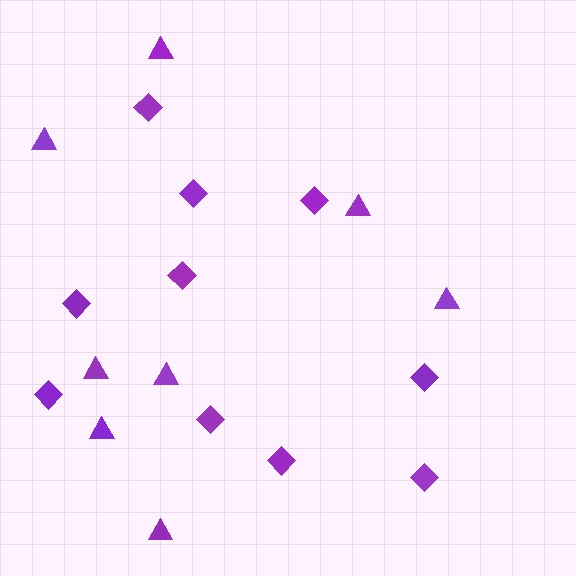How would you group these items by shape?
There are 2 groups: one group of triangles (8) and one group of diamonds (10).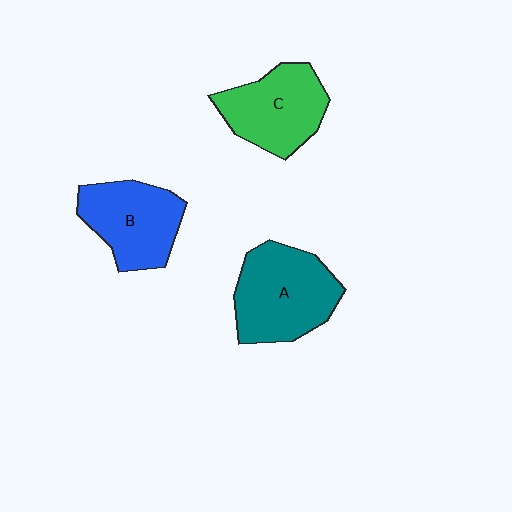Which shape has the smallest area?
Shape B (blue).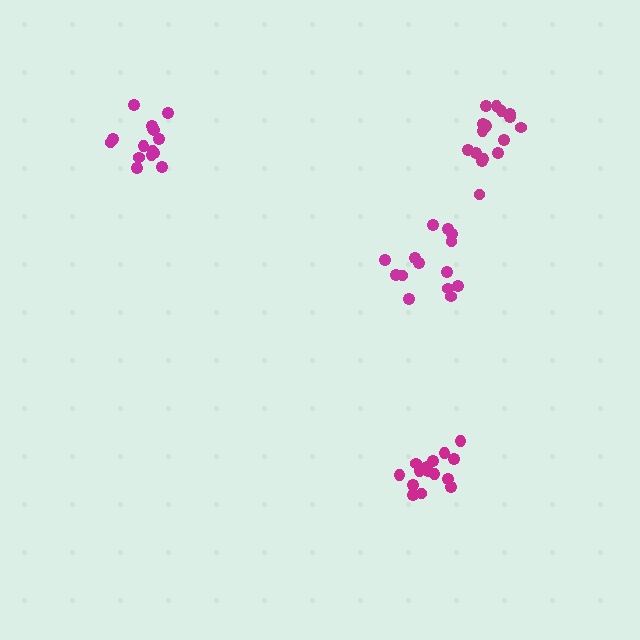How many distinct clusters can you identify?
There are 4 distinct clusters.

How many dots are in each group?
Group 1: 15 dots, Group 2: 15 dots, Group 3: 16 dots, Group 4: 14 dots (60 total).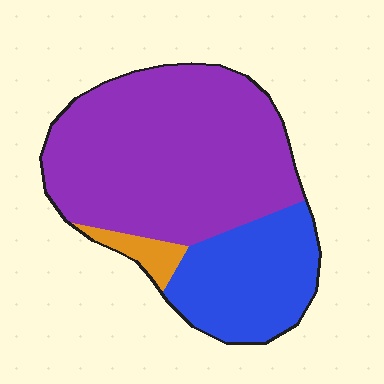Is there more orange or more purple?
Purple.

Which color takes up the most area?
Purple, at roughly 65%.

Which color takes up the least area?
Orange, at roughly 5%.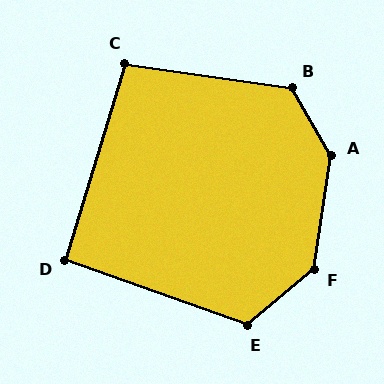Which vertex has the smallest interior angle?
D, at approximately 93 degrees.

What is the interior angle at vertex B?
Approximately 129 degrees (obtuse).